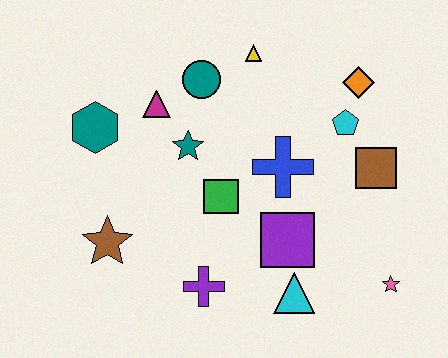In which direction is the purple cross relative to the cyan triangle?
The purple cross is to the left of the cyan triangle.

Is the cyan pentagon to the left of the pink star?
Yes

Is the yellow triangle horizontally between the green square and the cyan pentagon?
Yes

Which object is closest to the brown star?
The purple cross is closest to the brown star.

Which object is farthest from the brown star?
The orange diamond is farthest from the brown star.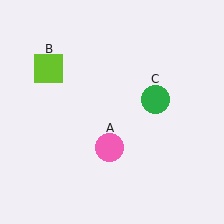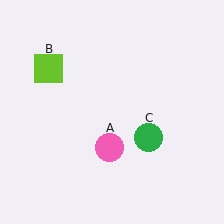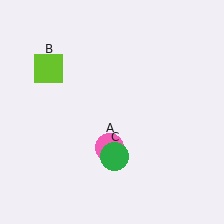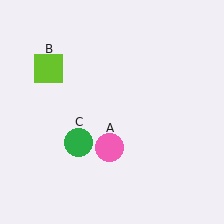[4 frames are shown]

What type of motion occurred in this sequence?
The green circle (object C) rotated clockwise around the center of the scene.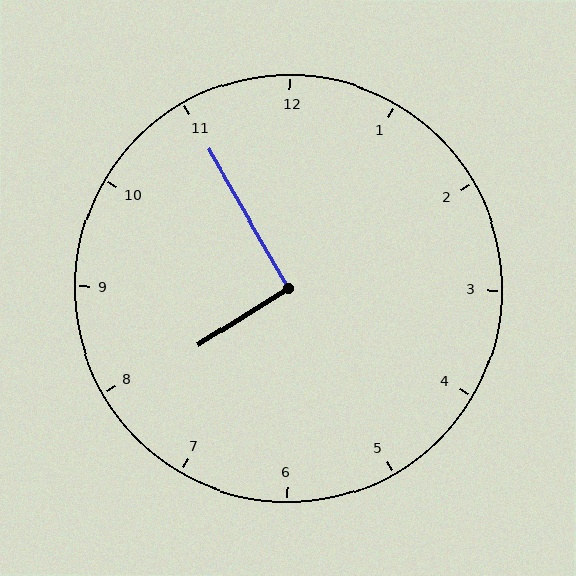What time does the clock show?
7:55.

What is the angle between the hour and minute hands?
Approximately 92 degrees.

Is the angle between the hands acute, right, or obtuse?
It is right.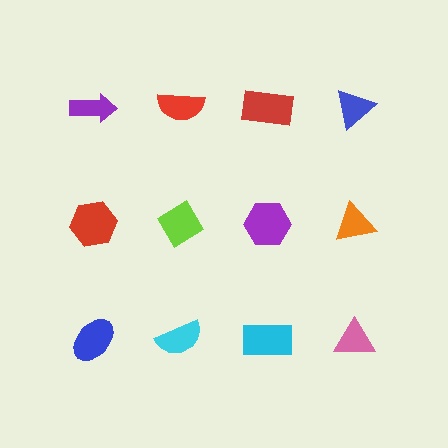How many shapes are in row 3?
4 shapes.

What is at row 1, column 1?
A purple arrow.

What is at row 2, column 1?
A red hexagon.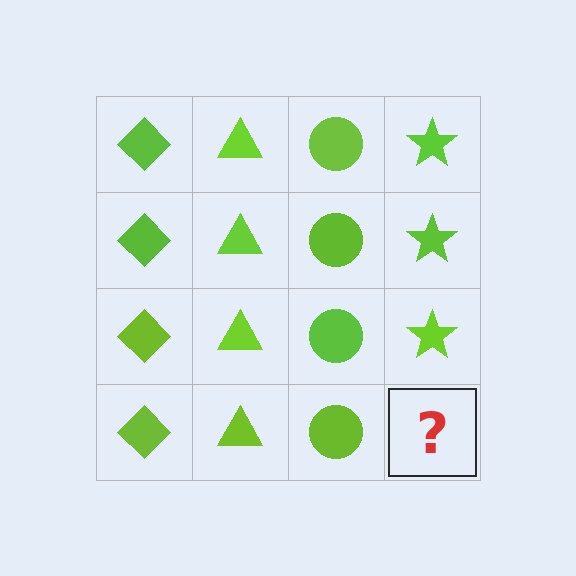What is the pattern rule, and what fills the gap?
The rule is that each column has a consistent shape. The gap should be filled with a lime star.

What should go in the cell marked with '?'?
The missing cell should contain a lime star.